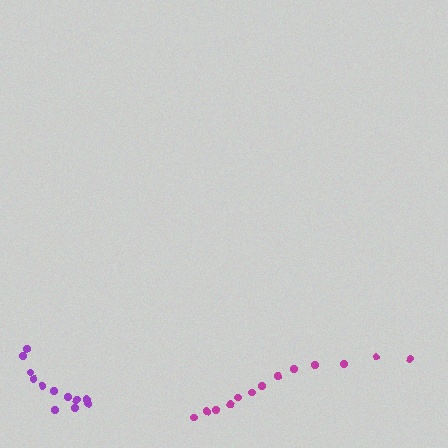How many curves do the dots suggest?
There are 2 distinct paths.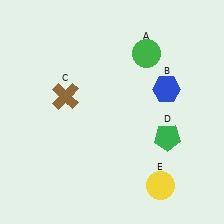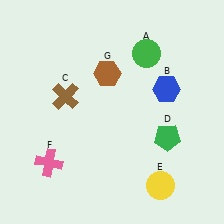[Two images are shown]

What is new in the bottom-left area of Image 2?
A pink cross (F) was added in the bottom-left area of Image 2.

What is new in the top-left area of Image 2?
A brown hexagon (G) was added in the top-left area of Image 2.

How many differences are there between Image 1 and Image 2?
There are 2 differences between the two images.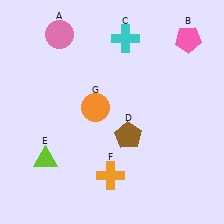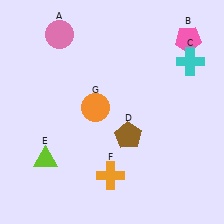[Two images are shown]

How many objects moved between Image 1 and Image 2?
1 object moved between the two images.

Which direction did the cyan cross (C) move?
The cyan cross (C) moved right.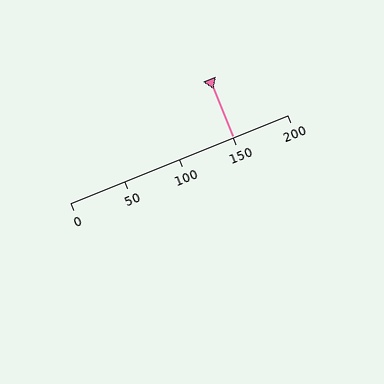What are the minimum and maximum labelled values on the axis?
The axis runs from 0 to 200.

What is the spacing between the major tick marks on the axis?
The major ticks are spaced 50 apart.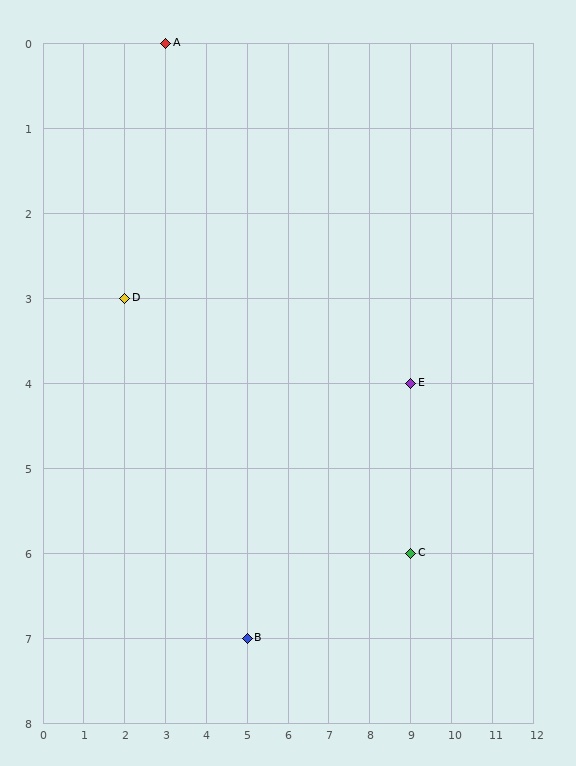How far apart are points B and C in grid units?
Points B and C are 4 columns and 1 row apart (about 4.1 grid units diagonally).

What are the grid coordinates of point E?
Point E is at grid coordinates (9, 4).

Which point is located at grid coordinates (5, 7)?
Point B is at (5, 7).